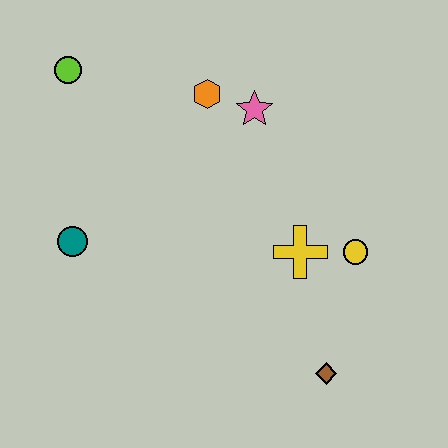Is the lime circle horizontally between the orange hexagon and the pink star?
No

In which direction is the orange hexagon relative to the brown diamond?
The orange hexagon is above the brown diamond.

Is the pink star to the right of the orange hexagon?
Yes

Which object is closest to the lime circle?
The orange hexagon is closest to the lime circle.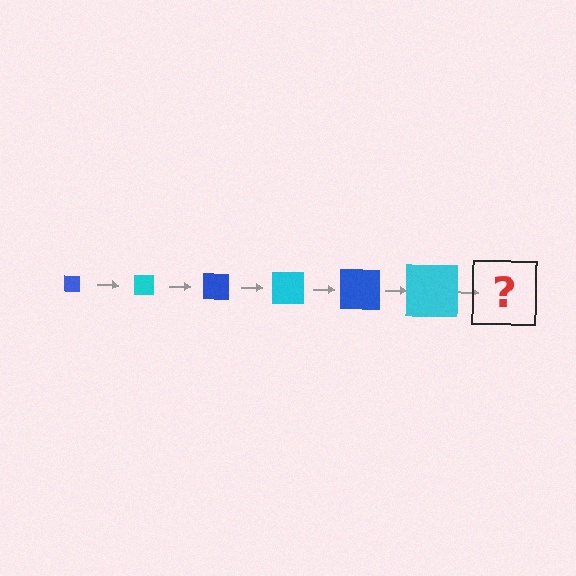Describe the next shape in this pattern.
It should be a blue square, larger than the previous one.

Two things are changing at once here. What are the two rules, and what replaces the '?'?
The two rules are that the square grows larger each step and the color cycles through blue and cyan. The '?' should be a blue square, larger than the previous one.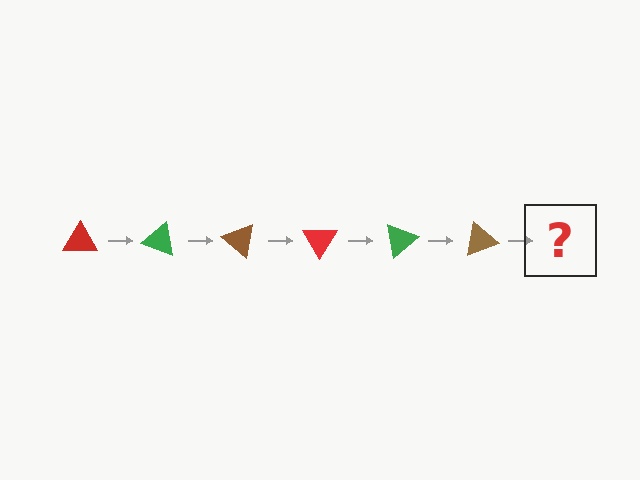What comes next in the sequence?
The next element should be a red triangle, rotated 120 degrees from the start.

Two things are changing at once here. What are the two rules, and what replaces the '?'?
The two rules are that it rotates 20 degrees each step and the color cycles through red, green, and brown. The '?' should be a red triangle, rotated 120 degrees from the start.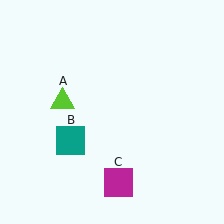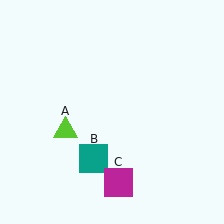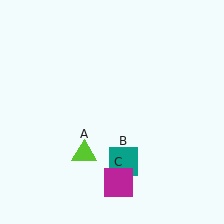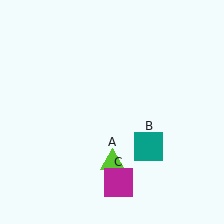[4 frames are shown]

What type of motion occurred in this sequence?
The lime triangle (object A), teal square (object B) rotated counterclockwise around the center of the scene.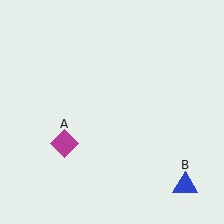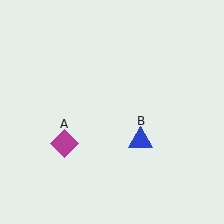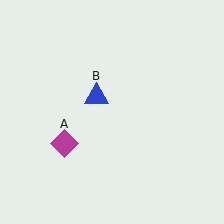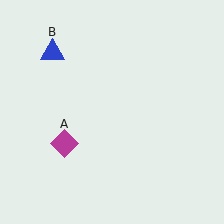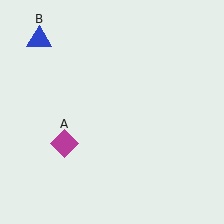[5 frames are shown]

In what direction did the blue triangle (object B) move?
The blue triangle (object B) moved up and to the left.